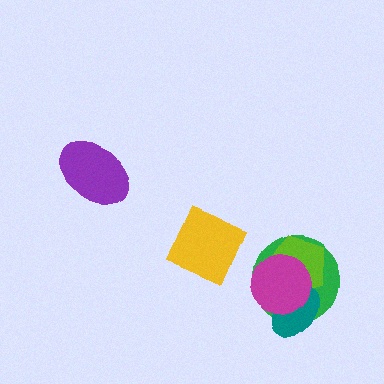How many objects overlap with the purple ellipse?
0 objects overlap with the purple ellipse.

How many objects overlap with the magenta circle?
3 objects overlap with the magenta circle.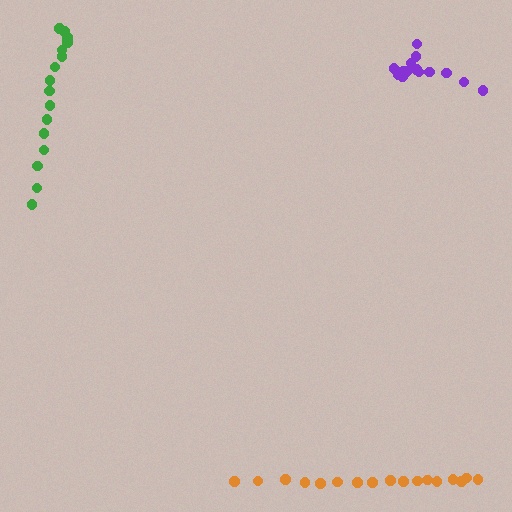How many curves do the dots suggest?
There are 3 distinct paths.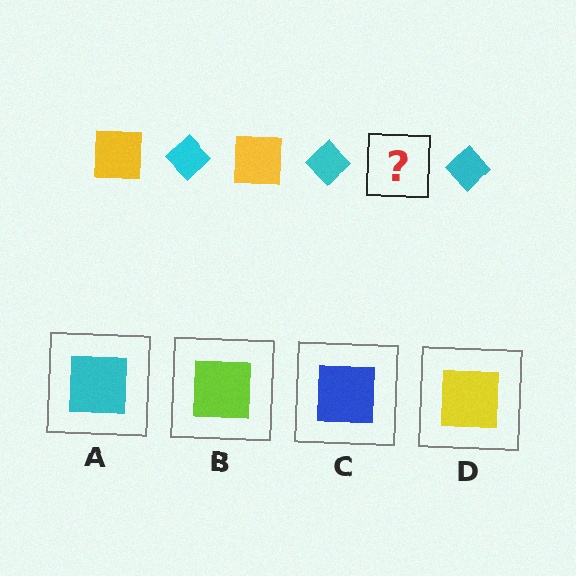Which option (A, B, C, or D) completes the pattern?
D.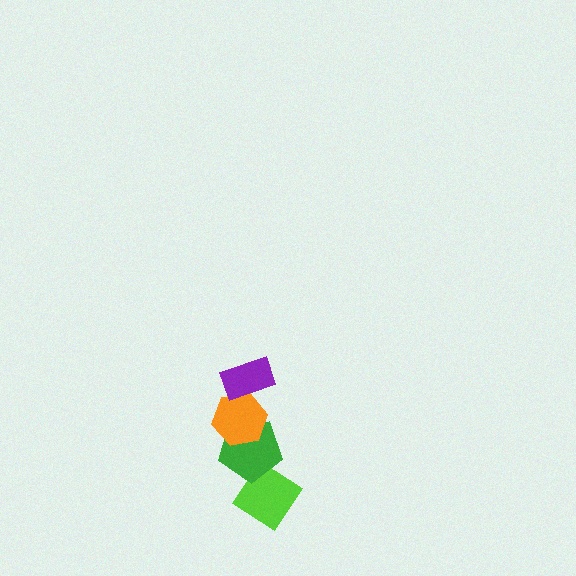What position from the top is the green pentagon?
The green pentagon is 3rd from the top.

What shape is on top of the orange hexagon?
The purple rectangle is on top of the orange hexagon.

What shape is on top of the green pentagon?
The orange hexagon is on top of the green pentagon.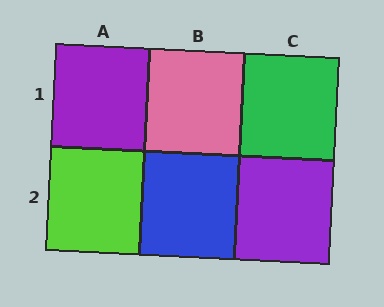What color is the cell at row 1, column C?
Green.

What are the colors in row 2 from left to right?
Lime, blue, purple.